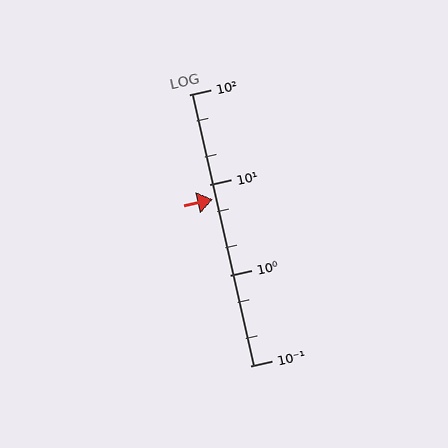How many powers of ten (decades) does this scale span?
The scale spans 3 decades, from 0.1 to 100.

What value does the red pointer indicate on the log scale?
The pointer indicates approximately 6.9.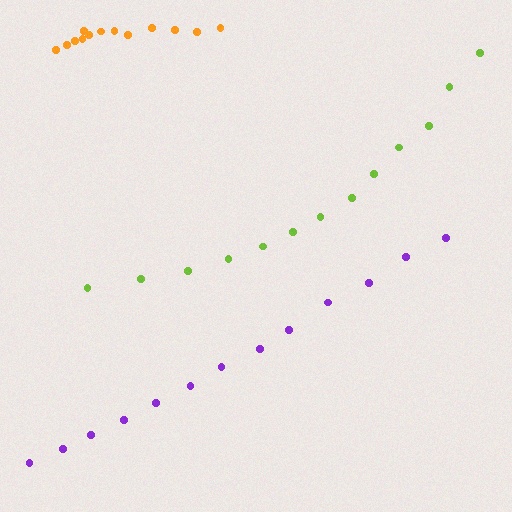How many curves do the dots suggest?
There are 3 distinct paths.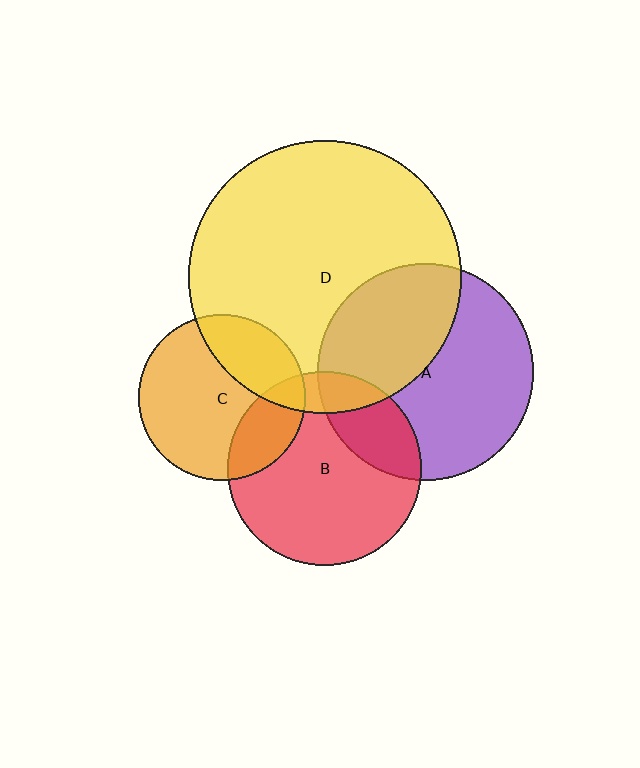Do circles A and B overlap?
Yes.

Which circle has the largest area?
Circle D (yellow).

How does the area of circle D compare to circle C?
Approximately 2.7 times.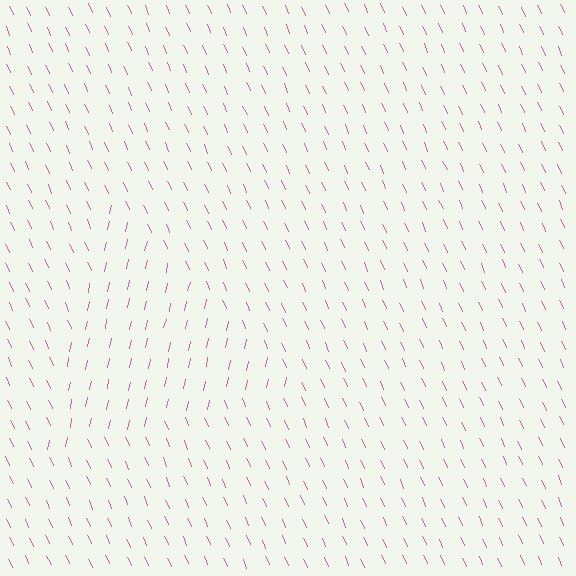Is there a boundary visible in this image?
Yes, there is a texture boundary formed by a change in line orientation.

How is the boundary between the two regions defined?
The boundary is defined purely by a change in line orientation (approximately 37 degrees difference). All lines are the same color and thickness.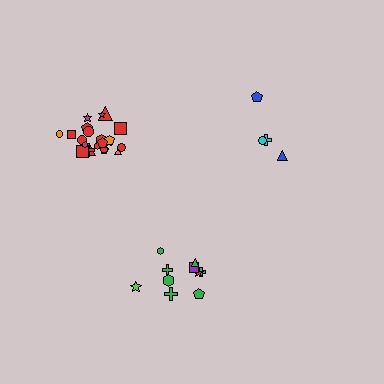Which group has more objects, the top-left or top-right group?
The top-left group.